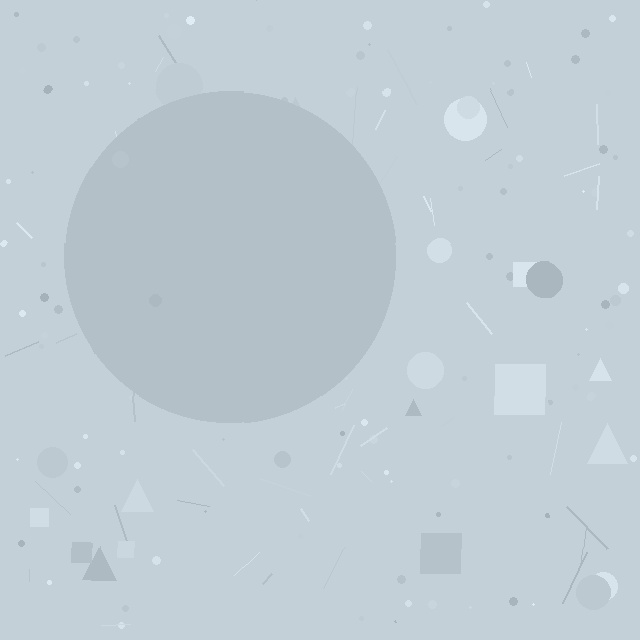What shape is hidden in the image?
A circle is hidden in the image.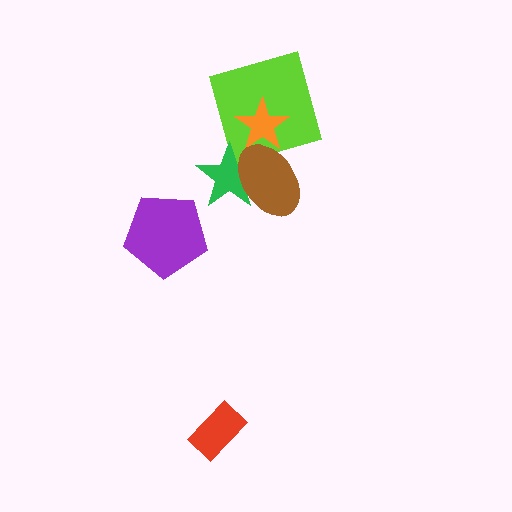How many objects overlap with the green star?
1 object overlaps with the green star.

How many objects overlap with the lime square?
2 objects overlap with the lime square.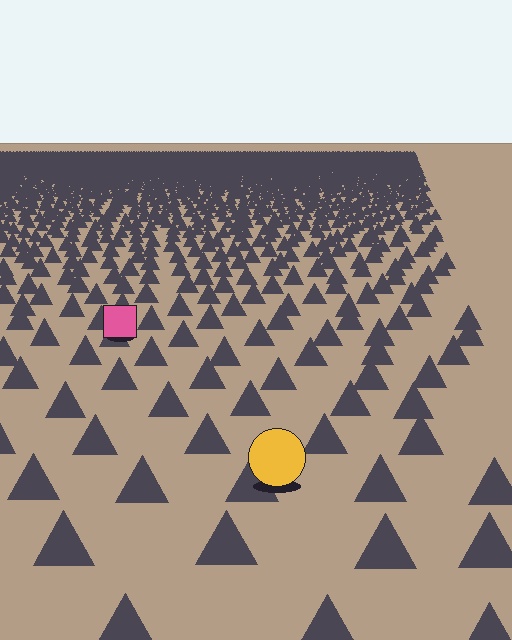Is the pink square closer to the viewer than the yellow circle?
No. The yellow circle is closer — you can tell from the texture gradient: the ground texture is coarser near it.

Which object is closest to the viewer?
The yellow circle is closest. The texture marks near it are larger and more spread out.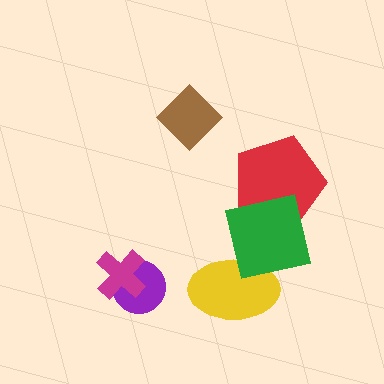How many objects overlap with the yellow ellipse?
1 object overlaps with the yellow ellipse.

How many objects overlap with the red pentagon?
1 object overlaps with the red pentagon.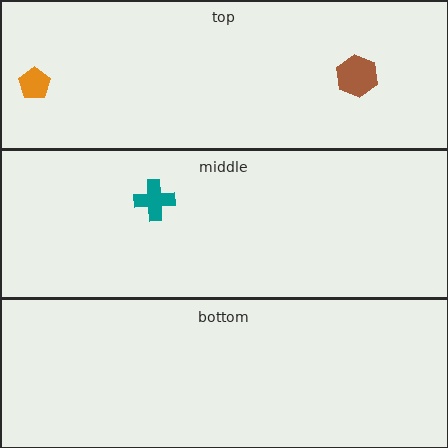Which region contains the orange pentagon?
The top region.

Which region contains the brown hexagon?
The top region.